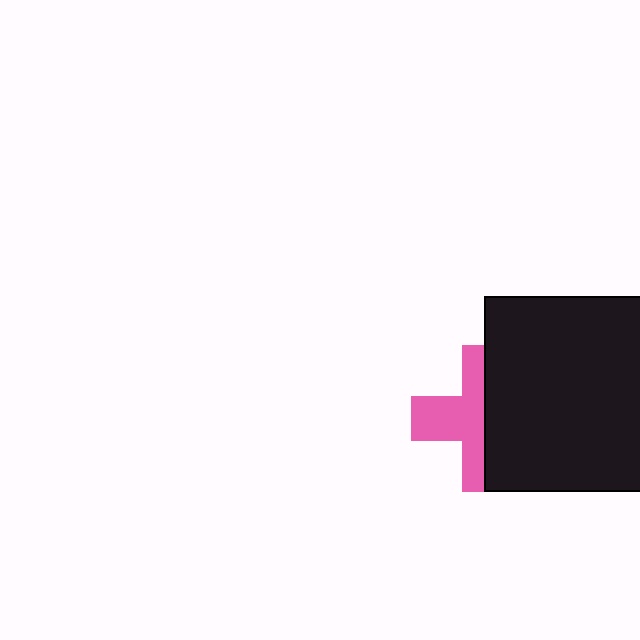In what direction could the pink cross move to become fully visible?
The pink cross could move left. That would shift it out from behind the black square entirely.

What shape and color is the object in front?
The object in front is a black square.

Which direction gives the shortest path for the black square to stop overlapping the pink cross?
Moving right gives the shortest separation.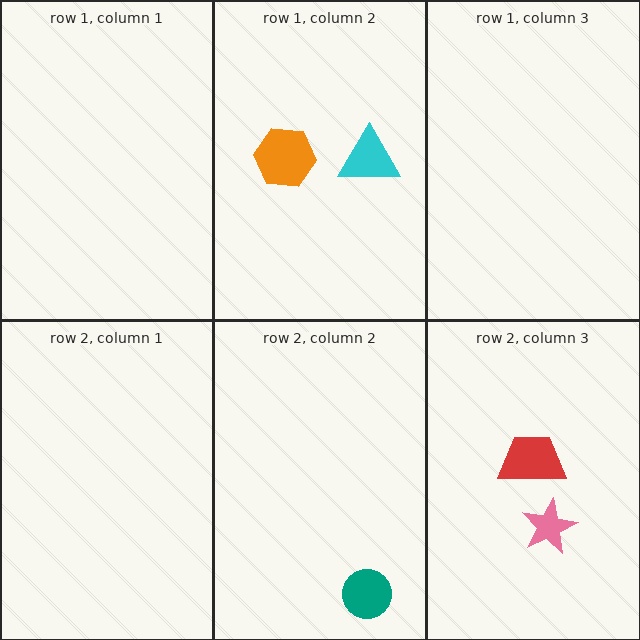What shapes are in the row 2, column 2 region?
The teal circle.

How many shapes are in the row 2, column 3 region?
2.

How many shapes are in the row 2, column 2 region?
1.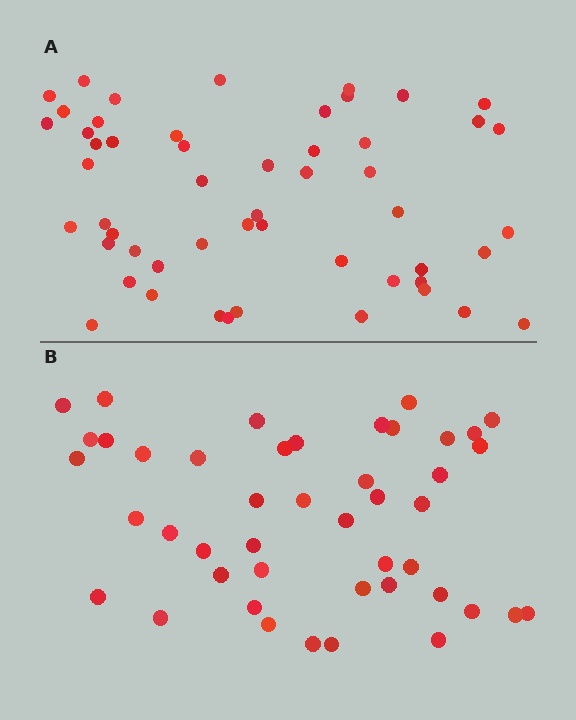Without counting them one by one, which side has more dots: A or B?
Region A (the top region) has more dots.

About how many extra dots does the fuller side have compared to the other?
Region A has roughly 8 or so more dots than region B.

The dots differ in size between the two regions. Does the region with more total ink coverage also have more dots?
No. Region B has more total ink coverage because its dots are larger, but region A actually contains more individual dots. Total area can be misleading — the number of items is what matters here.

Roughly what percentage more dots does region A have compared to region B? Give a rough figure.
About 20% more.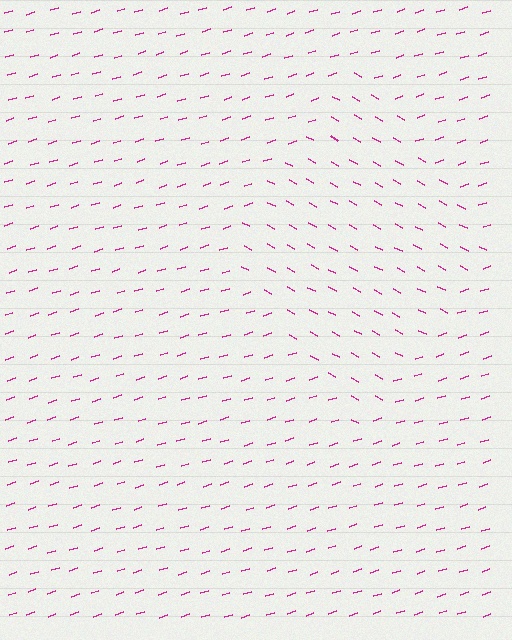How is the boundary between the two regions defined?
The boundary is defined purely by a change in line orientation (approximately 45 degrees difference). All lines are the same color and thickness.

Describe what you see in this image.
The image is filled with small magenta line segments. A diamond region in the image has lines oriented differently from the surrounding lines, creating a visible texture boundary.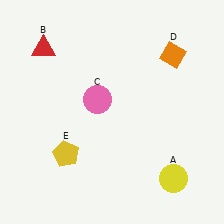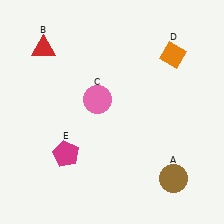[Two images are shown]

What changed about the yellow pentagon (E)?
In Image 1, E is yellow. In Image 2, it changed to magenta.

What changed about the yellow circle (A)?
In Image 1, A is yellow. In Image 2, it changed to brown.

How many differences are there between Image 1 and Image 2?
There are 2 differences between the two images.